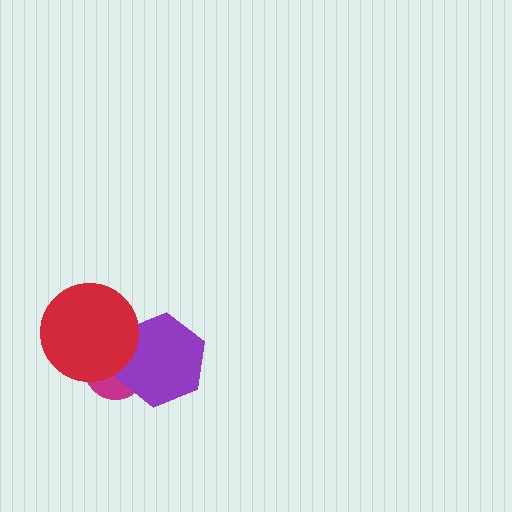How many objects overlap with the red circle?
2 objects overlap with the red circle.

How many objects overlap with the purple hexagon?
2 objects overlap with the purple hexagon.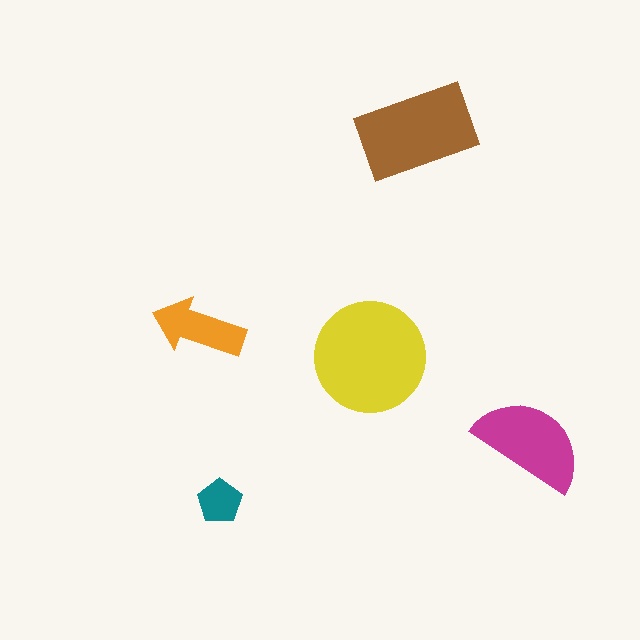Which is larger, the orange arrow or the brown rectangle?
The brown rectangle.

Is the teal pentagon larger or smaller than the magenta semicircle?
Smaller.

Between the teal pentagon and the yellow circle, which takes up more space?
The yellow circle.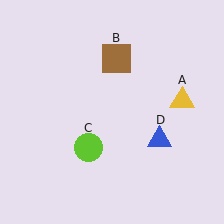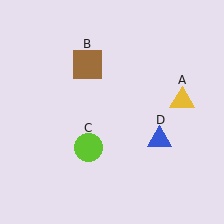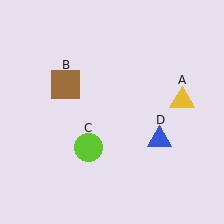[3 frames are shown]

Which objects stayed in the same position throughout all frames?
Yellow triangle (object A) and lime circle (object C) and blue triangle (object D) remained stationary.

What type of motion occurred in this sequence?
The brown square (object B) rotated counterclockwise around the center of the scene.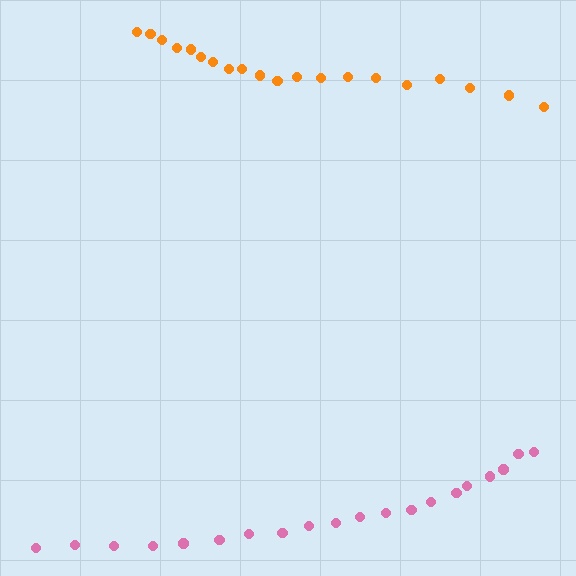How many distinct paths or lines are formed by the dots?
There are 2 distinct paths.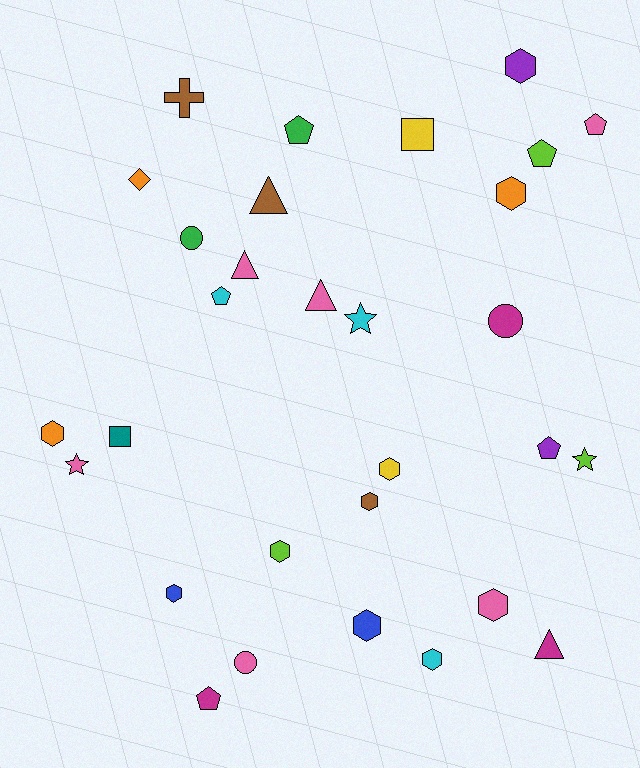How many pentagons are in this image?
There are 6 pentagons.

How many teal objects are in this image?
There is 1 teal object.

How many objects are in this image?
There are 30 objects.